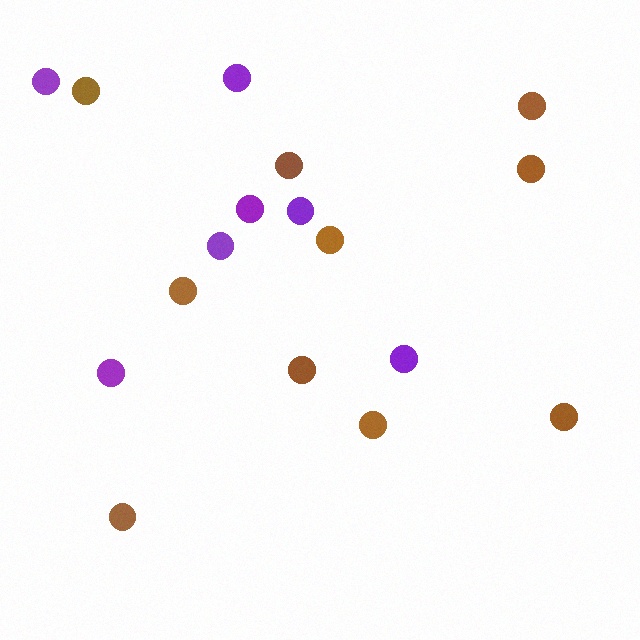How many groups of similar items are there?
There are 2 groups: one group of brown circles (10) and one group of purple circles (7).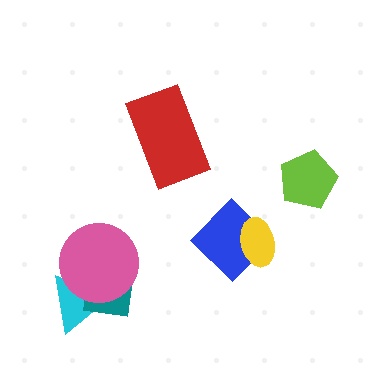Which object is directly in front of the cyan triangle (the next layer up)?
The teal square is directly in front of the cyan triangle.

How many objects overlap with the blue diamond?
1 object overlaps with the blue diamond.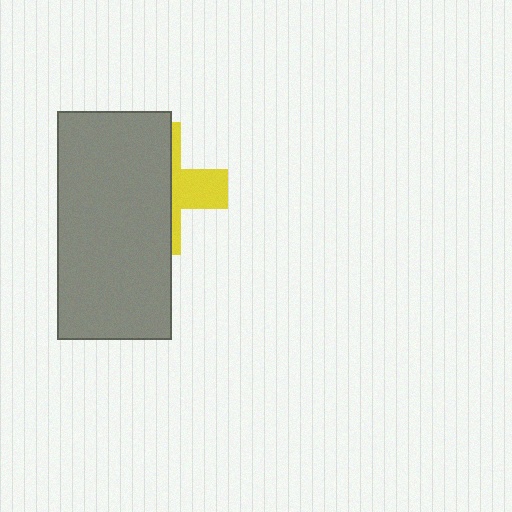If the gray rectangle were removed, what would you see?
You would see the complete yellow cross.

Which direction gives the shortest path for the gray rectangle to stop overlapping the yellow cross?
Moving left gives the shortest separation.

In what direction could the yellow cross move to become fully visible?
The yellow cross could move right. That would shift it out from behind the gray rectangle entirely.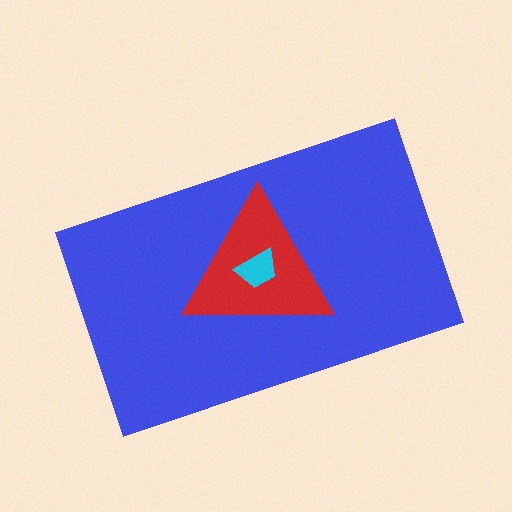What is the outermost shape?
The blue rectangle.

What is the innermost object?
The cyan trapezoid.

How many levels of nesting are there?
3.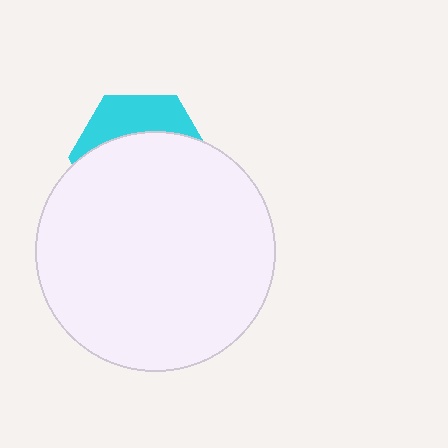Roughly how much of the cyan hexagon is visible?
A small part of it is visible (roughly 31%).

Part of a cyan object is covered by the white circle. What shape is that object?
It is a hexagon.